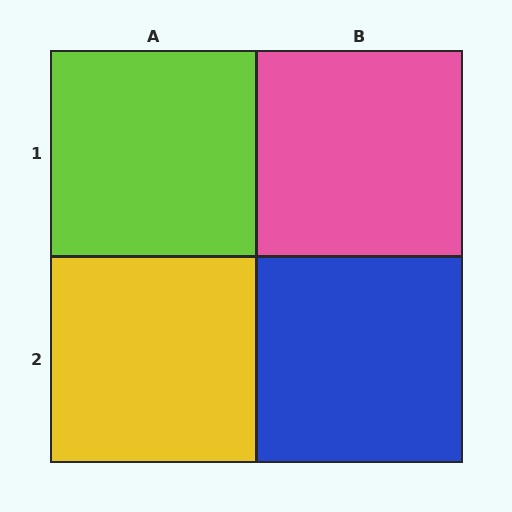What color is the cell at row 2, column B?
Blue.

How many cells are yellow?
1 cell is yellow.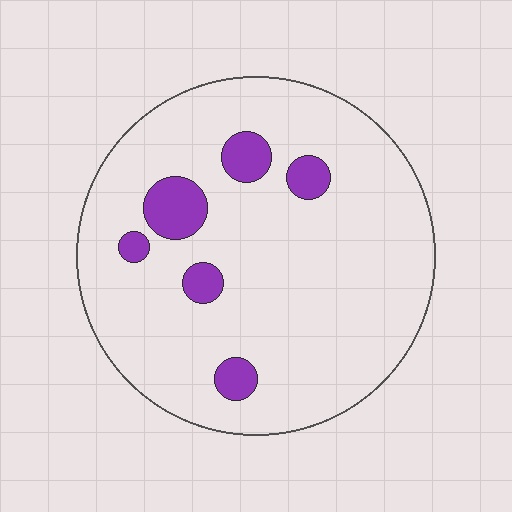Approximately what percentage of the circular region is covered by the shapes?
Approximately 10%.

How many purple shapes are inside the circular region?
6.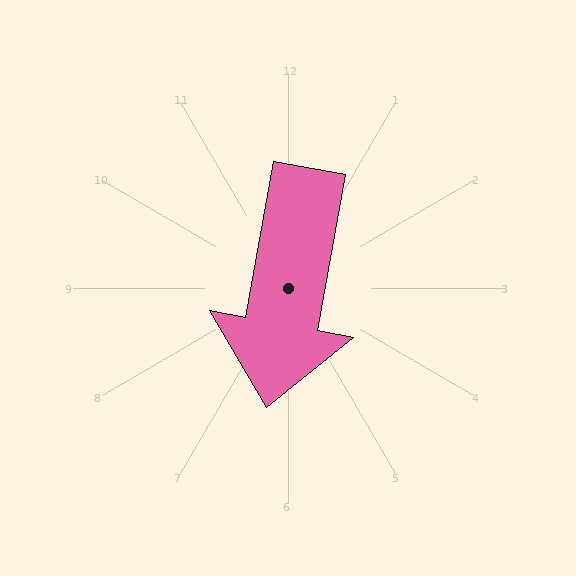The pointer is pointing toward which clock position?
Roughly 6 o'clock.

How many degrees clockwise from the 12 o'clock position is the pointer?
Approximately 190 degrees.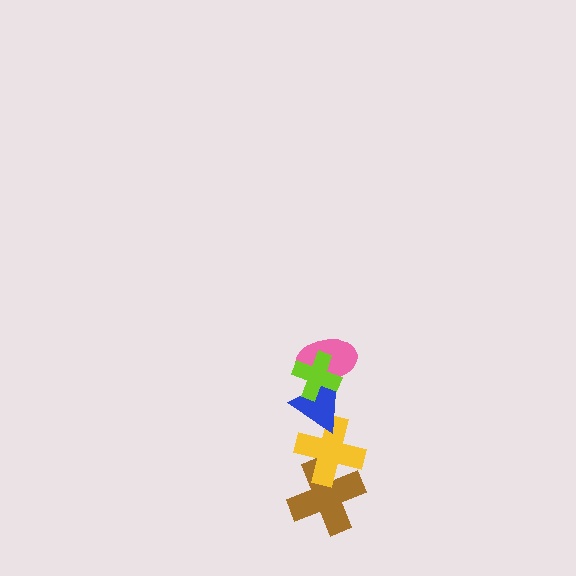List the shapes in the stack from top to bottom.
From top to bottom: the lime cross, the pink ellipse, the blue triangle, the yellow cross, the brown cross.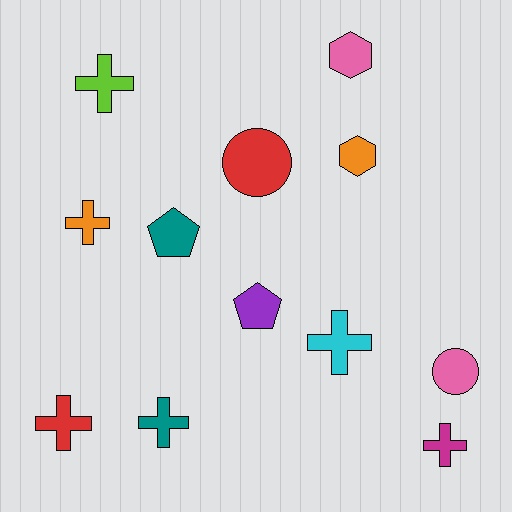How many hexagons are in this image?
There are 2 hexagons.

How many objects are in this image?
There are 12 objects.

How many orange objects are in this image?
There are 2 orange objects.